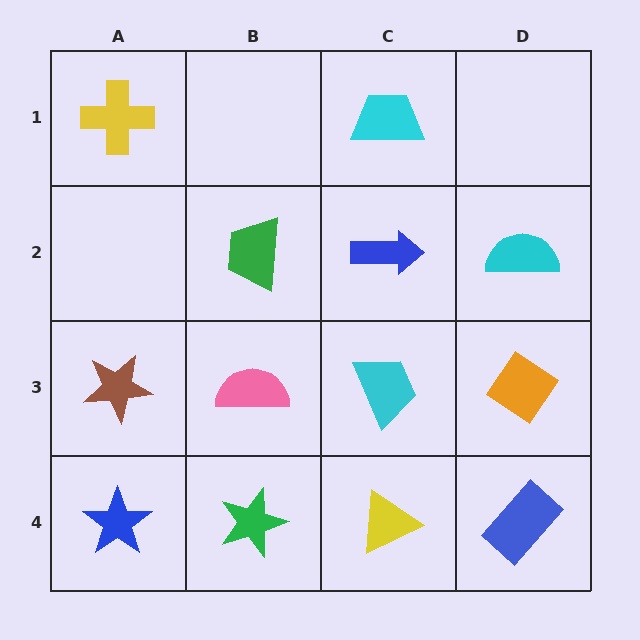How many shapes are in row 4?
4 shapes.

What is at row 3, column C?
A cyan trapezoid.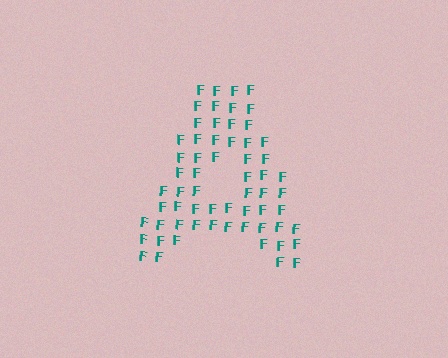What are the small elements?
The small elements are letter F's.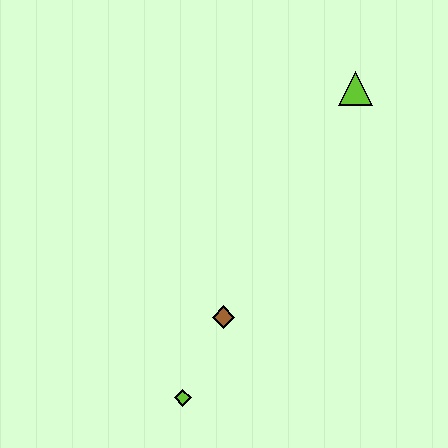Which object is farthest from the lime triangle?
The lime diamond is farthest from the lime triangle.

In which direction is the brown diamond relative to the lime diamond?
The brown diamond is above the lime diamond.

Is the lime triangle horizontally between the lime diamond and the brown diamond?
No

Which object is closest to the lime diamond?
The brown diamond is closest to the lime diamond.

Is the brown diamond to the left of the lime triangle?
Yes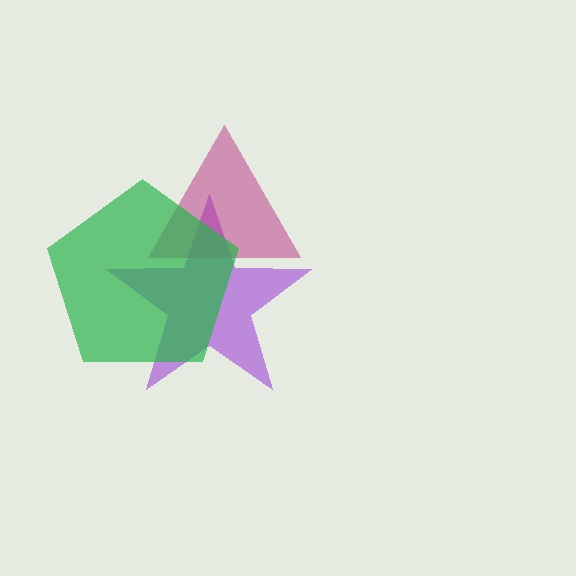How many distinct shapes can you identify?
There are 3 distinct shapes: a purple star, a magenta triangle, a green pentagon.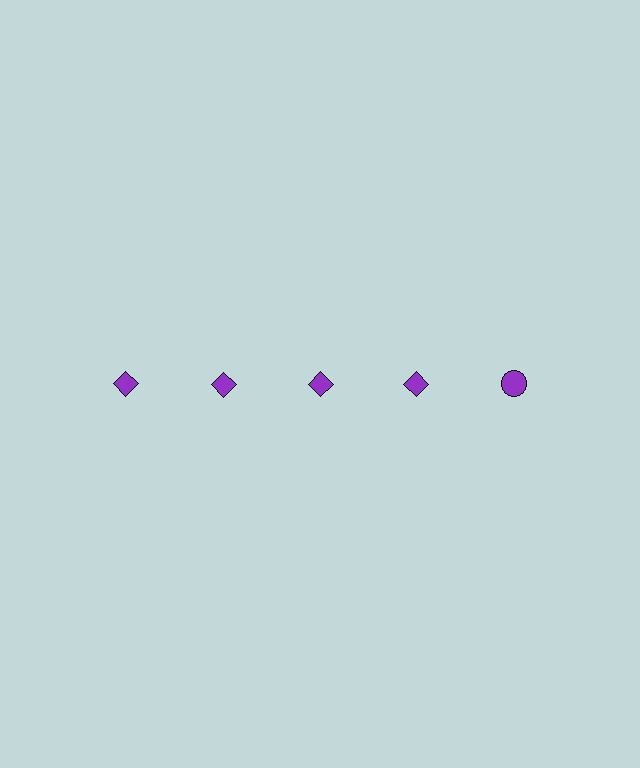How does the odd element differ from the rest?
It has a different shape: circle instead of diamond.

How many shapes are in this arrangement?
There are 5 shapes arranged in a grid pattern.